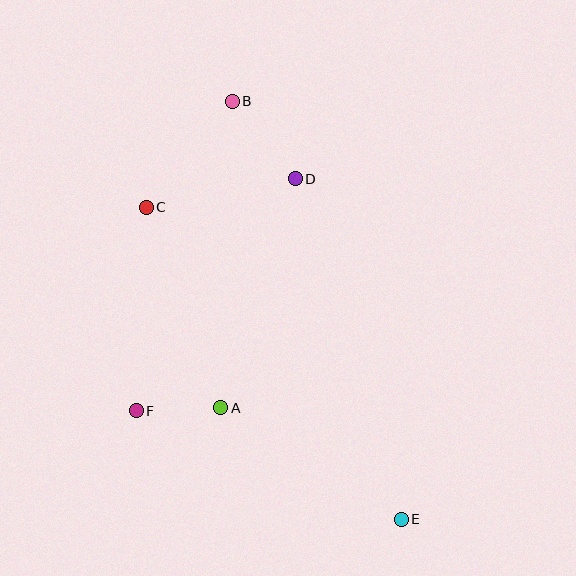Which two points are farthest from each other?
Points B and E are farthest from each other.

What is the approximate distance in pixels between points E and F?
The distance between E and F is approximately 286 pixels.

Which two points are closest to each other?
Points A and F are closest to each other.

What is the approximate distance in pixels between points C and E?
The distance between C and E is approximately 403 pixels.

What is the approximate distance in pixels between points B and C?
The distance between B and C is approximately 137 pixels.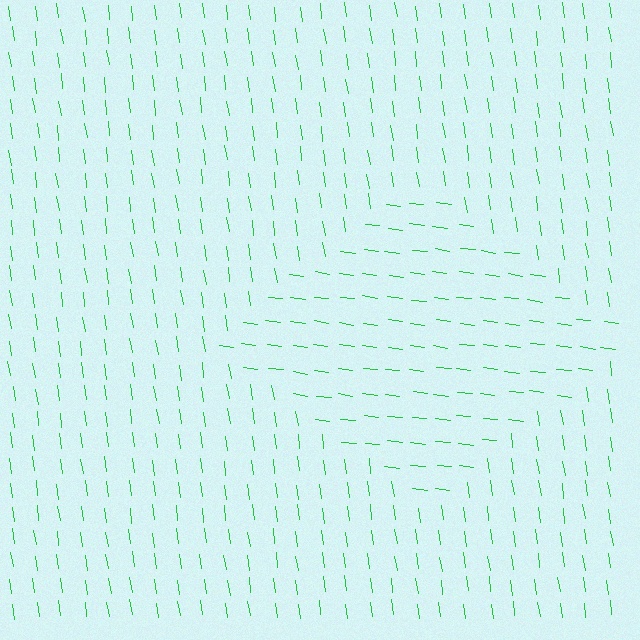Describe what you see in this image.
The image is filled with small green line segments. A diamond region in the image has lines oriented differently from the surrounding lines, creating a visible texture boundary.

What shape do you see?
I see a diamond.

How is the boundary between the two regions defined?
The boundary is defined purely by a change in line orientation (approximately 74 degrees difference). All lines are the same color and thickness.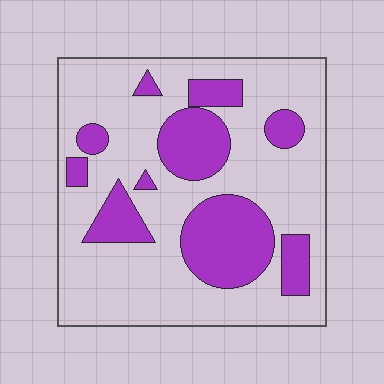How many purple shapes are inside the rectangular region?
10.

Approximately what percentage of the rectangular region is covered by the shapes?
Approximately 30%.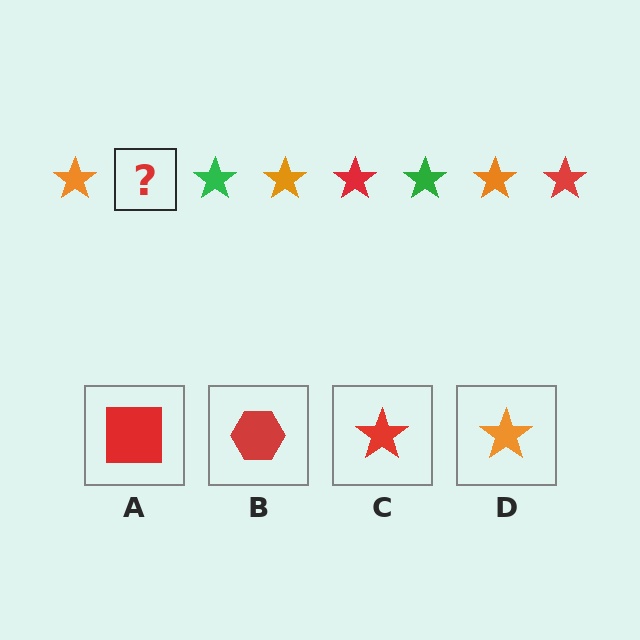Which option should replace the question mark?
Option C.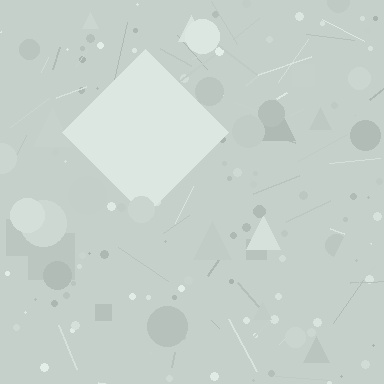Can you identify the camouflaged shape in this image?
The camouflaged shape is a diamond.